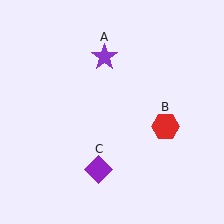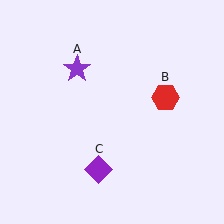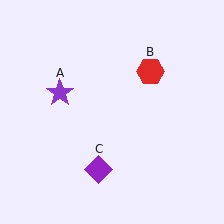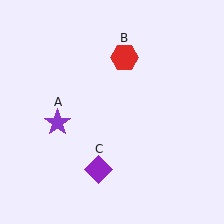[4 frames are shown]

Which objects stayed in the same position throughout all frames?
Purple diamond (object C) remained stationary.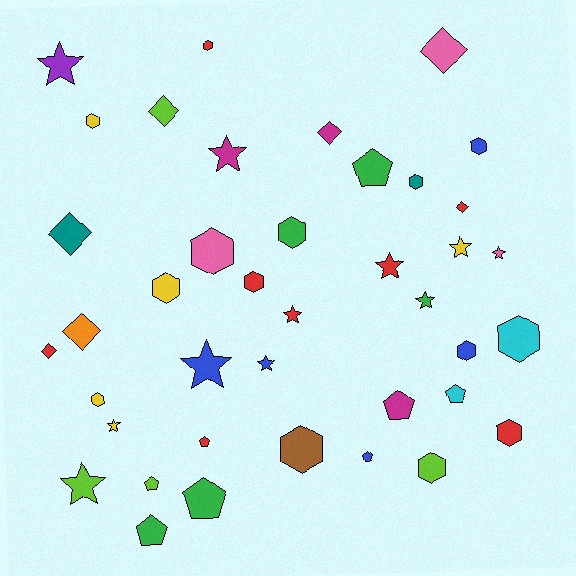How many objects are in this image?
There are 40 objects.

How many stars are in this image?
There are 11 stars.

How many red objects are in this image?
There are 8 red objects.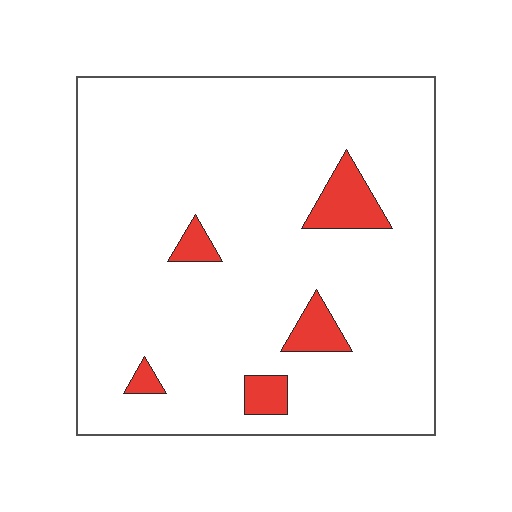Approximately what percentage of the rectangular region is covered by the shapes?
Approximately 10%.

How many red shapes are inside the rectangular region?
5.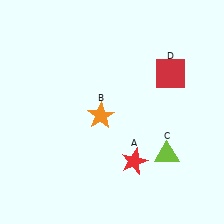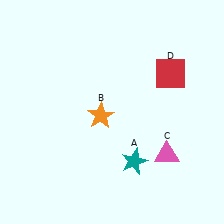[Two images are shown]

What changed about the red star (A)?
In Image 1, A is red. In Image 2, it changed to teal.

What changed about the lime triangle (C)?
In Image 1, C is lime. In Image 2, it changed to pink.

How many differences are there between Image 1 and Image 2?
There are 2 differences between the two images.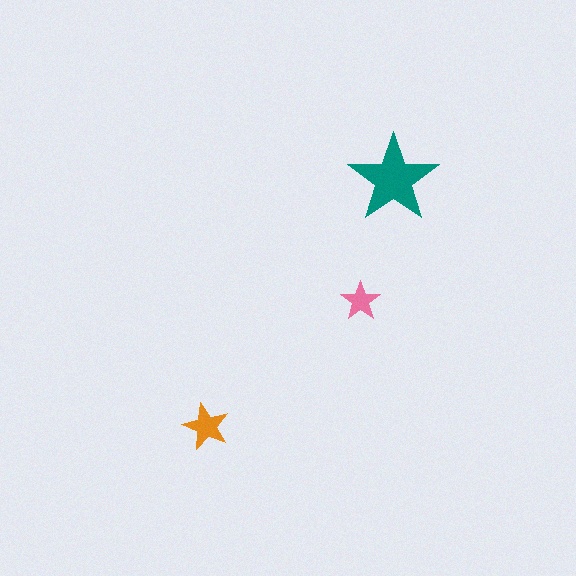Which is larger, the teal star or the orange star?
The teal one.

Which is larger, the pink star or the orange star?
The orange one.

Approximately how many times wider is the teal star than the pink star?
About 2.5 times wider.